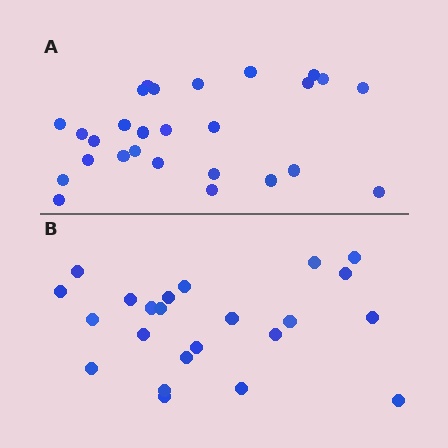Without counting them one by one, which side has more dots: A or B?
Region A (the top region) has more dots.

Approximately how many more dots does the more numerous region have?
Region A has about 4 more dots than region B.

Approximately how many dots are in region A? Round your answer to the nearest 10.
About 30 dots. (The exact count is 27, which rounds to 30.)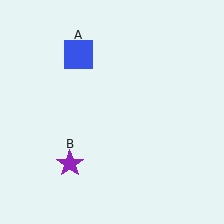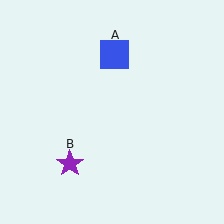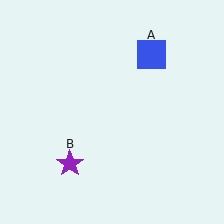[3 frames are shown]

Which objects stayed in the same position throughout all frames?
Purple star (object B) remained stationary.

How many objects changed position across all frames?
1 object changed position: blue square (object A).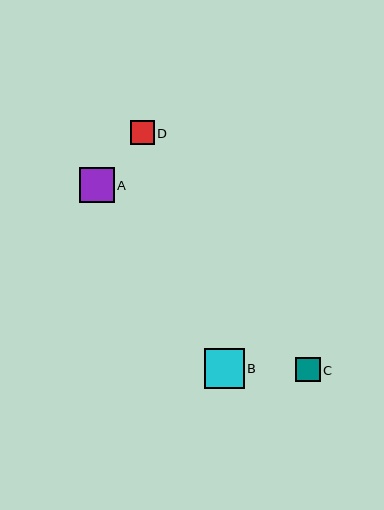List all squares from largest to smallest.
From largest to smallest: B, A, C, D.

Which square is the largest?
Square B is the largest with a size of approximately 39 pixels.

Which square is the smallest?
Square D is the smallest with a size of approximately 24 pixels.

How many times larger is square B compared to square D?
Square B is approximately 1.6 times the size of square D.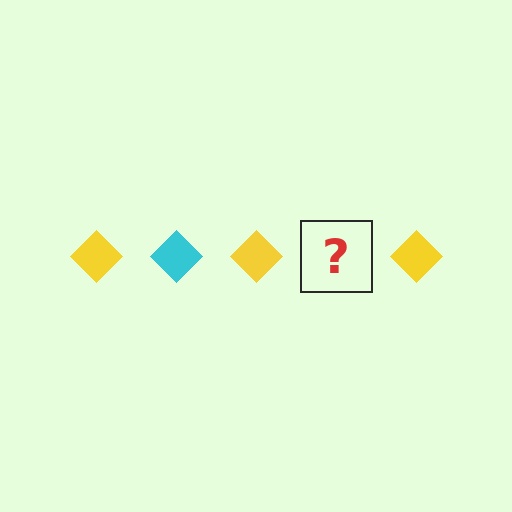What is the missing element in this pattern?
The missing element is a cyan diamond.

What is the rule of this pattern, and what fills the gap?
The rule is that the pattern cycles through yellow, cyan diamonds. The gap should be filled with a cyan diamond.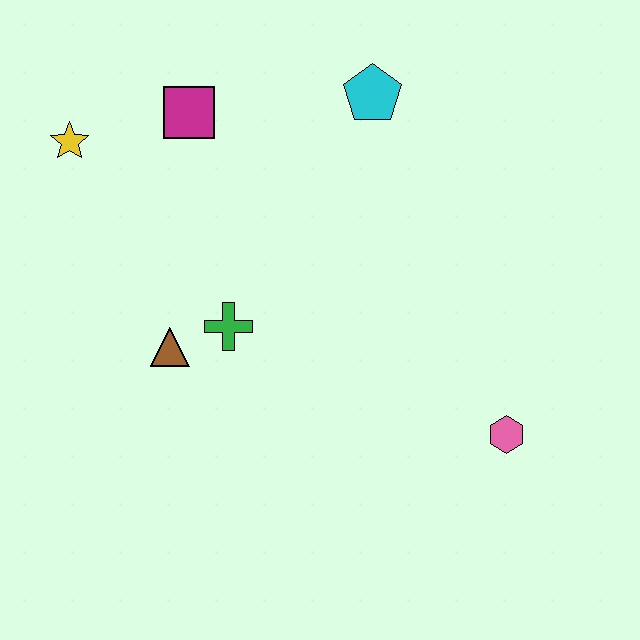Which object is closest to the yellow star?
The magenta square is closest to the yellow star.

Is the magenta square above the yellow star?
Yes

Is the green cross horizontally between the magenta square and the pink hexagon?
Yes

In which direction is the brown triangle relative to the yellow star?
The brown triangle is below the yellow star.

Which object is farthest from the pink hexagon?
The yellow star is farthest from the pink hexagon.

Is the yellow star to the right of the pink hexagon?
No